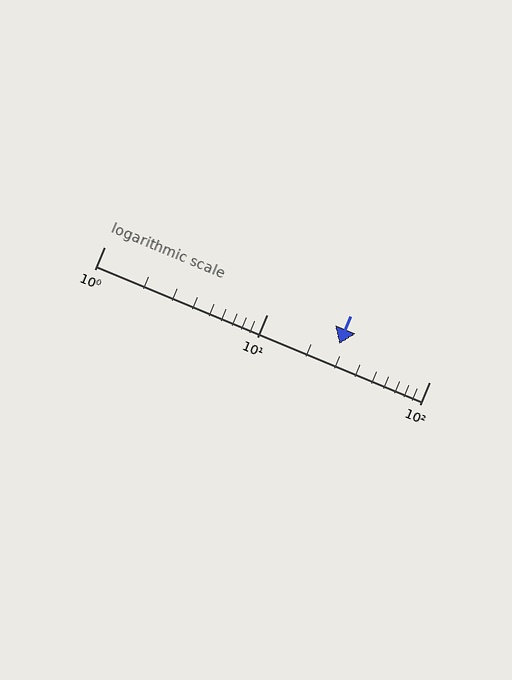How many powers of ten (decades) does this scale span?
The scale spans 2 decades, from 1 to 100.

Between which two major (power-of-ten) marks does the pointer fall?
The pointer is between 10 and 100.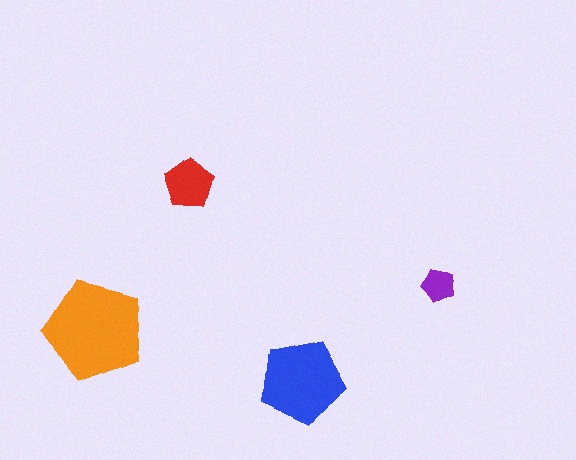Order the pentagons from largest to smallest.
the orange one, the blue one, the red one, the purple one.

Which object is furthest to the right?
The purple pentagon is rightmost.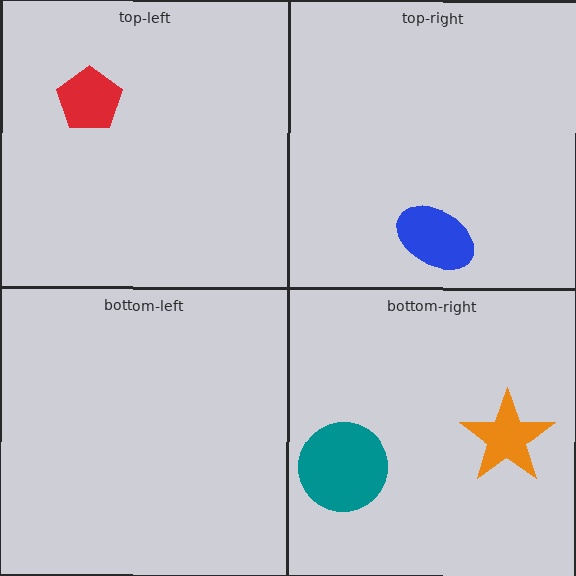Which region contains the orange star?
The bottom-right region.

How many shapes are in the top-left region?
1.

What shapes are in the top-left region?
The red pentagon.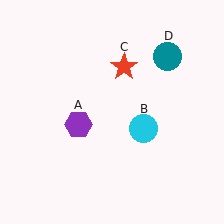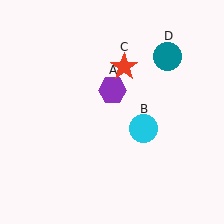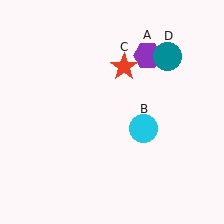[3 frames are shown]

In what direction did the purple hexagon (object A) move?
The purple hexagon (object A) moved up and to the right.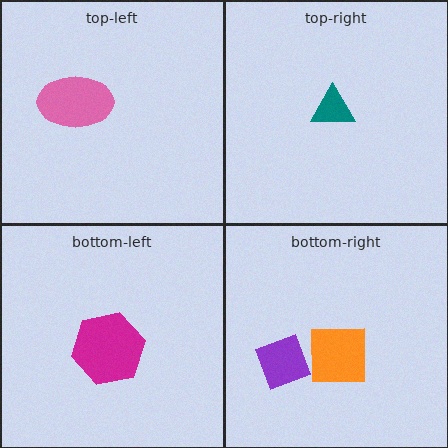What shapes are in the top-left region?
The pink ellipse.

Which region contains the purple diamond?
The bottom-right region.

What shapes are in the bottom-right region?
The purple diamond, the orange square.